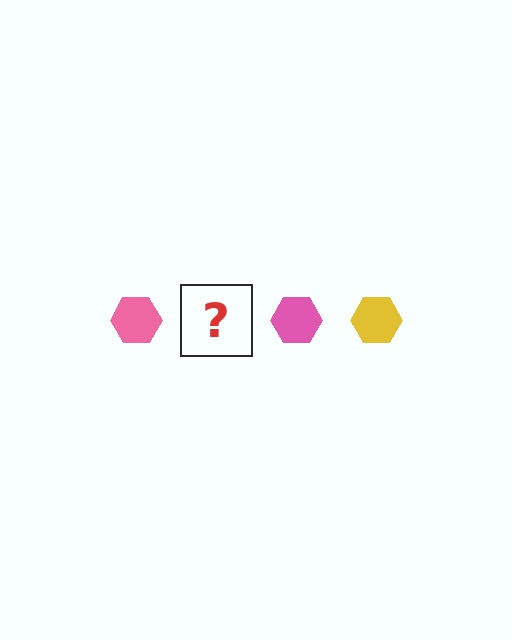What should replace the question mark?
The question mark should be replaced with a yellow hexagon.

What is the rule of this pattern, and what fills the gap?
The rule is that the pattern cycles through pink, yellow hexagons. The gap should be filled with a yellow hexagon.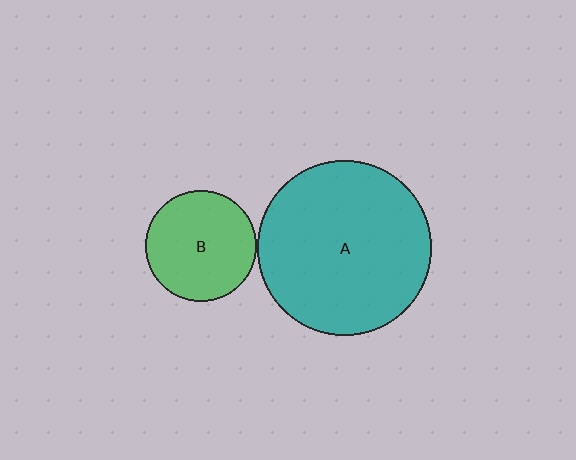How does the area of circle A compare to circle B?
Approximately 2.5 times.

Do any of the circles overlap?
No, none of the circles overlap.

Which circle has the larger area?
Circle A (teal).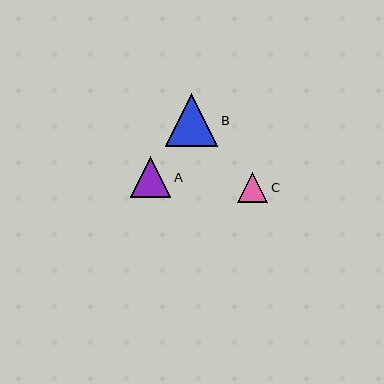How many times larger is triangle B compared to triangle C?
Triangle B is approximately 1.8 times the size of triangle C.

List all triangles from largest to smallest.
From largest to smallest: B, A, C.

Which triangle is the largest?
Triangle B is the largest with a size of approximately 52 pixels.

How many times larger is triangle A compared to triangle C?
Triangle A is approximately 1.4 times the size of triangle C.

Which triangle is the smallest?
Triangle C is the smallest with a size of approximately 30 pixels.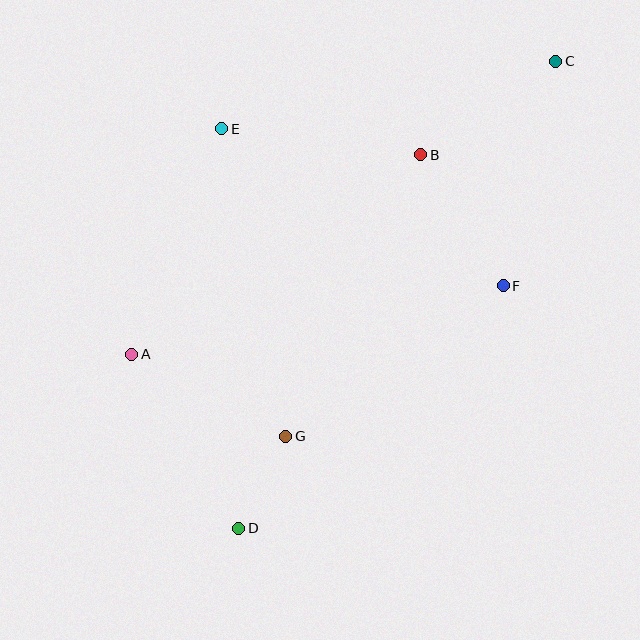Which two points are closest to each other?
Points D and G are closest to each other.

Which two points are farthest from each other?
Points C and D are farthest from each other.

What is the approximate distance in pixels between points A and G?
The distance between A and G is approximately 175 pixels.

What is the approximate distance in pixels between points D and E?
The distance between D and E is approximately 400 pixels.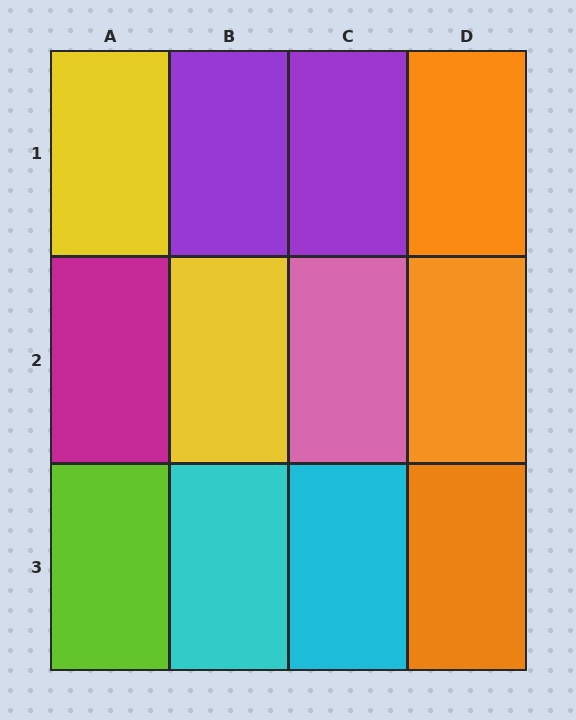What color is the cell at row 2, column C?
Pink.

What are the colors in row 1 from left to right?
Yellow, purple, purple, orange.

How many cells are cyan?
2 cells are cyan.